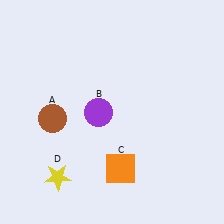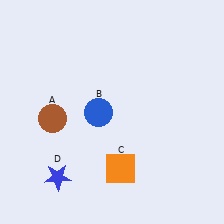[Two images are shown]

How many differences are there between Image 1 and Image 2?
There are 2 differences between the two images.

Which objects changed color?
B changed from purple to blue. D changed from yellow to blue.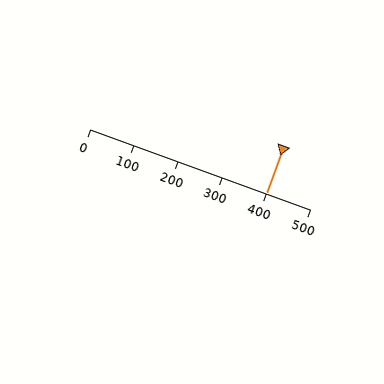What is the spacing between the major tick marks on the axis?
The major ticks are spaced 100 apart.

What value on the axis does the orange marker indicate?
The marker indicates approximately 400.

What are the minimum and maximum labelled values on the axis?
The axis runs from 0 to 500.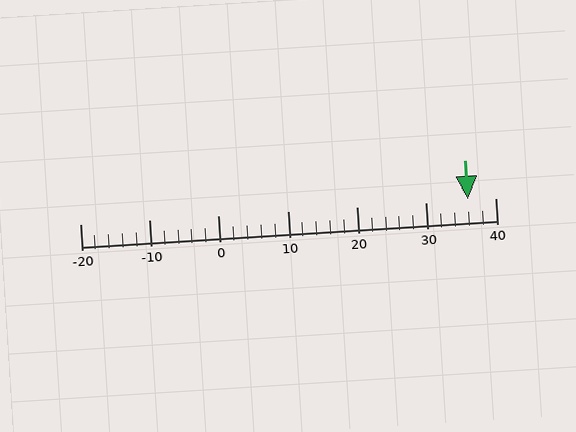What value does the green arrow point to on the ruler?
The green arrow points to approximately 36.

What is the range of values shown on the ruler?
The ruler shows values from -20 to 40.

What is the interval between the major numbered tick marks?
The major tick marks are spaced 10 units apart.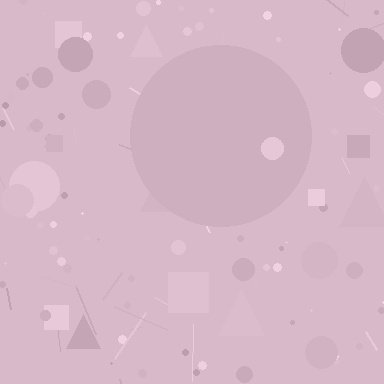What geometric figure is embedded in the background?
A circle is embedded in the background.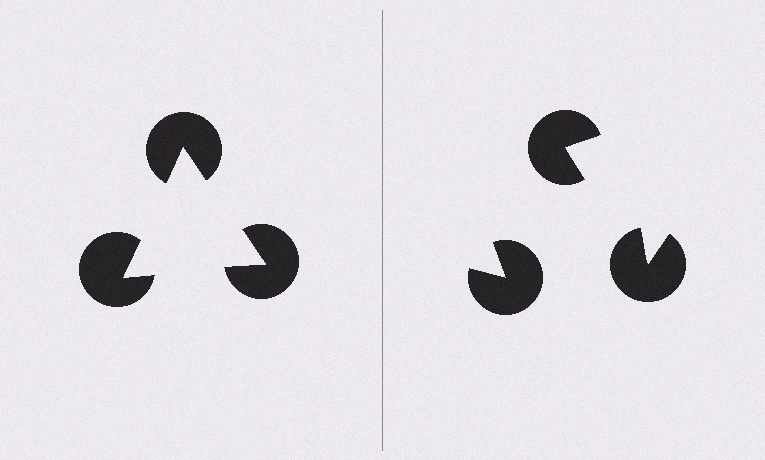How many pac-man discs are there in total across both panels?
6 — 3 on each side.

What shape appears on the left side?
An illusory triangle.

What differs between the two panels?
The pac-man discs are positioned identically on both sides; only the wedge orientations differ. On the left they align to a triangle; on the right they are misaligned.